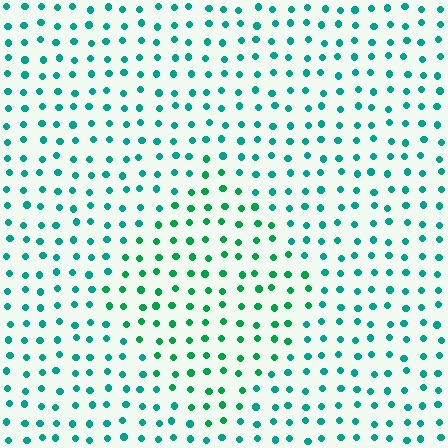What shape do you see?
I see a diamond.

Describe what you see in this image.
The image is filled with small teal elements in a uniform arrangement. A diamond-shaped region is visible where the elements are tinted to a slightly different hue, forming a subtle color boundary.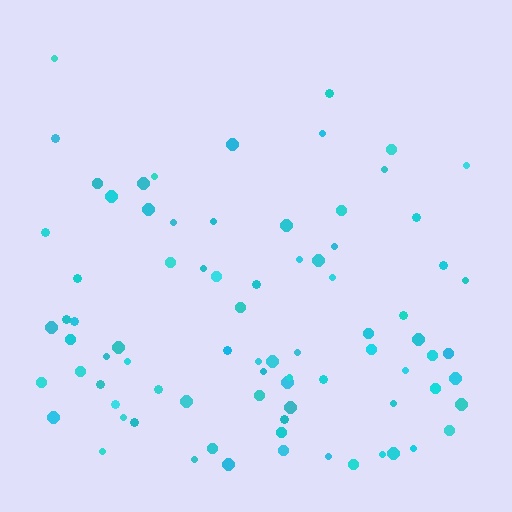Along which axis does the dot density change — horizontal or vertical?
Vertical.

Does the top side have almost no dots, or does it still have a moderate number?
Still a moderate number, just noticeably fewer than the bottom.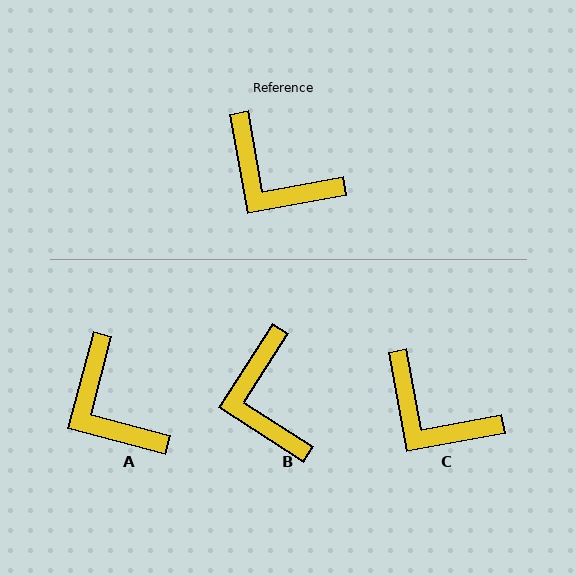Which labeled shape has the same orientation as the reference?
C.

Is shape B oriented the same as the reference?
No, it is off by about 43 degrees.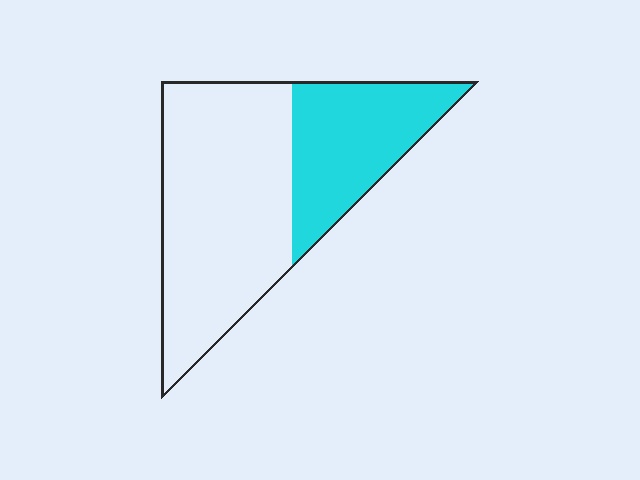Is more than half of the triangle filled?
No.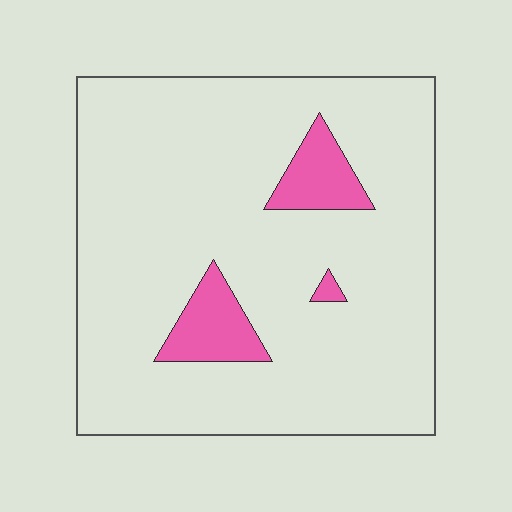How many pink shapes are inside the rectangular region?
3.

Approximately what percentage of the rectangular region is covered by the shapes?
Approximately 10%.